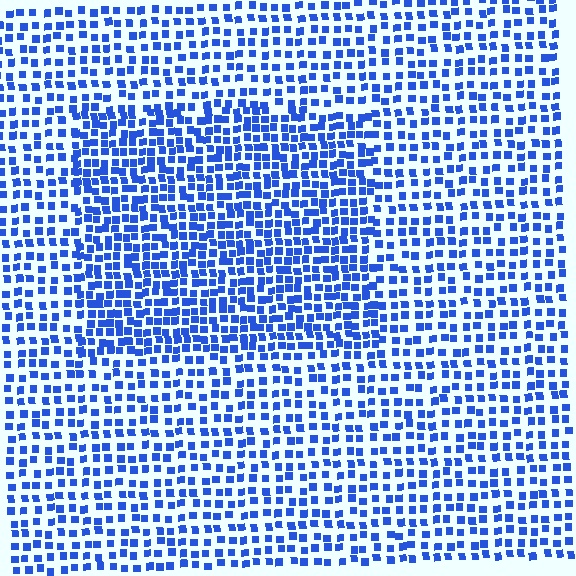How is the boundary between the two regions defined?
The boundary is defined by a change in element density (approximately 1.6x ratio). All elements are the same color, size, and shape.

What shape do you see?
I see a rectangle.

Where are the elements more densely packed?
The elements are more densely packed inside the rectangle boundary.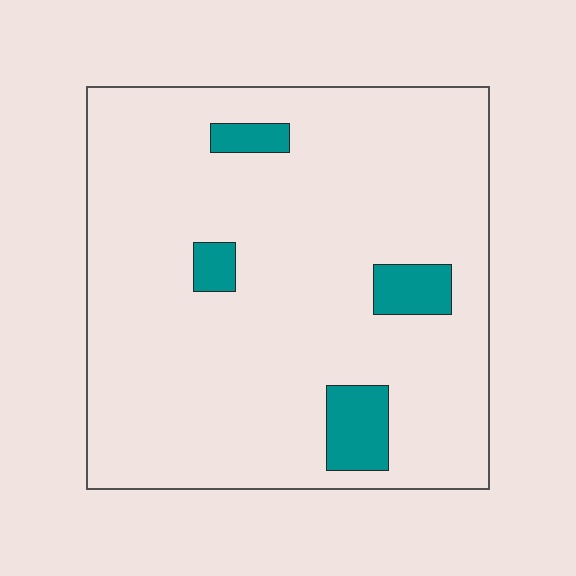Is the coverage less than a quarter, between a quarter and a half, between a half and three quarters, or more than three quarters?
Less than a quarter.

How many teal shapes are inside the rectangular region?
4.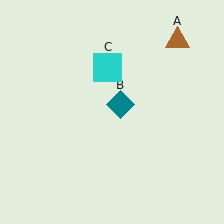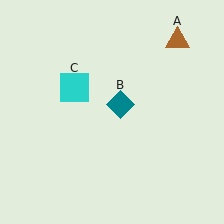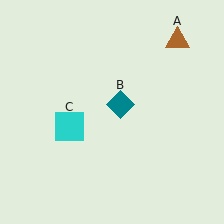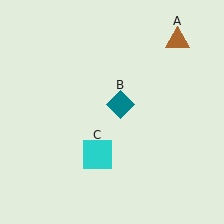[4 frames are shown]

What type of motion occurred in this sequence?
The cyan square (object C) rotated counterclockwise around the center of the scene.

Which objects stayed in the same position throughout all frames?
Brown triangle (object A) and teal diamond (object B) remained stationary.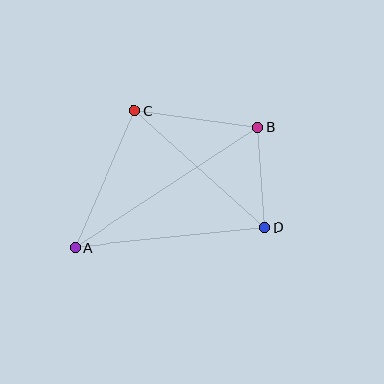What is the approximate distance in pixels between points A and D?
The distance between A and D is approximately 191 pixels.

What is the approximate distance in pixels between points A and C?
The distance between A and C is approximately 148 pixels.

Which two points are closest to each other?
Points B and D are closest to each other.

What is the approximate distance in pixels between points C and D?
The distance between C and D is approximately 175 pixels.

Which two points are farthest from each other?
Points A and B are farthest from each other.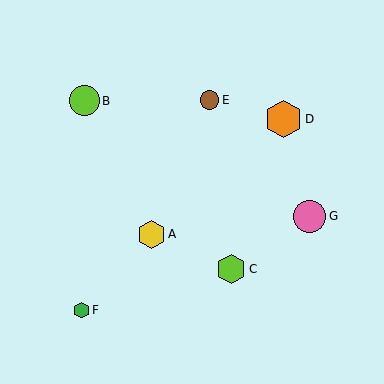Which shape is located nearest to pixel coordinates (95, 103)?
The lime circle (labeled B) at (84, 101) is nearest to that location.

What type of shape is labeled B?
Shape B is a lime circle.